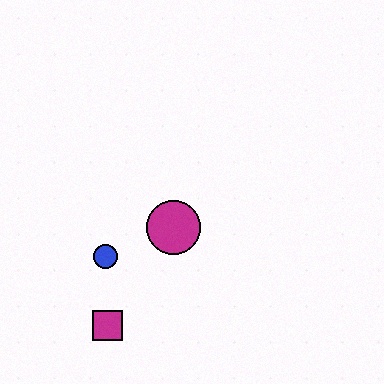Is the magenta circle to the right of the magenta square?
Yes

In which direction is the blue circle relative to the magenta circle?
The blue circle is to the left of the magenta circle.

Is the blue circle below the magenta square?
No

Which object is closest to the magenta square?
The blue circle is closest to the magenta square.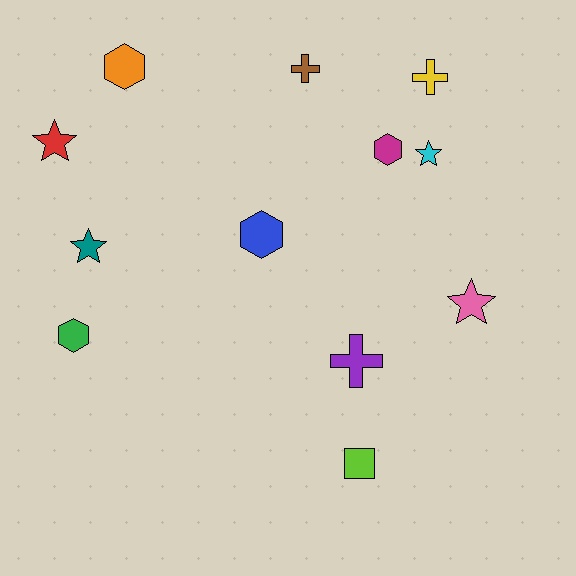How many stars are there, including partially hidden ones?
There are 4 stars.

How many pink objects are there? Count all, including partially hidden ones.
There is 1 pink object.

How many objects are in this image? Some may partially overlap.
There are 12 objects.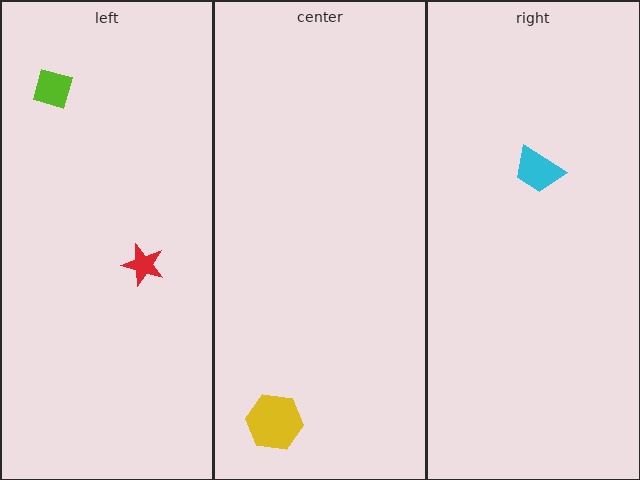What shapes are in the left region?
The red star, the lime diamond.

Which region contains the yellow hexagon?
The center region.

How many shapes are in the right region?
1.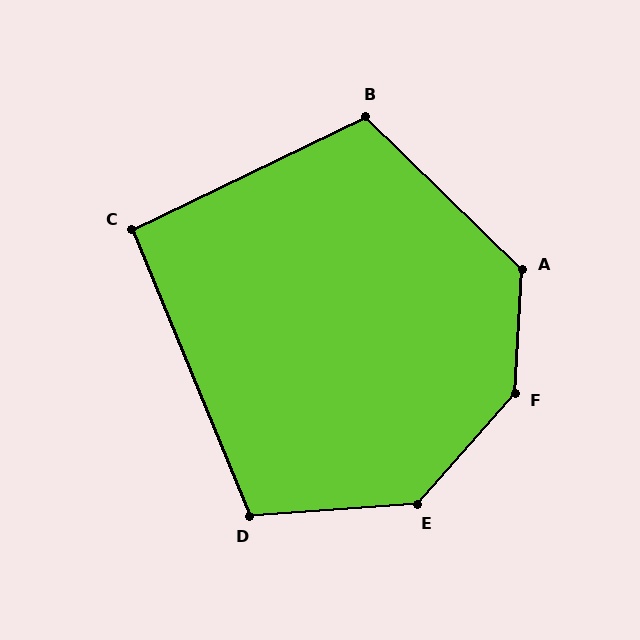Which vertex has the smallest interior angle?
C, at approximately 94 degrees.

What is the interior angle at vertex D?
Approximately 108 degrees (obtuse).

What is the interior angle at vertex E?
Approximately 135 degrees (obtuse).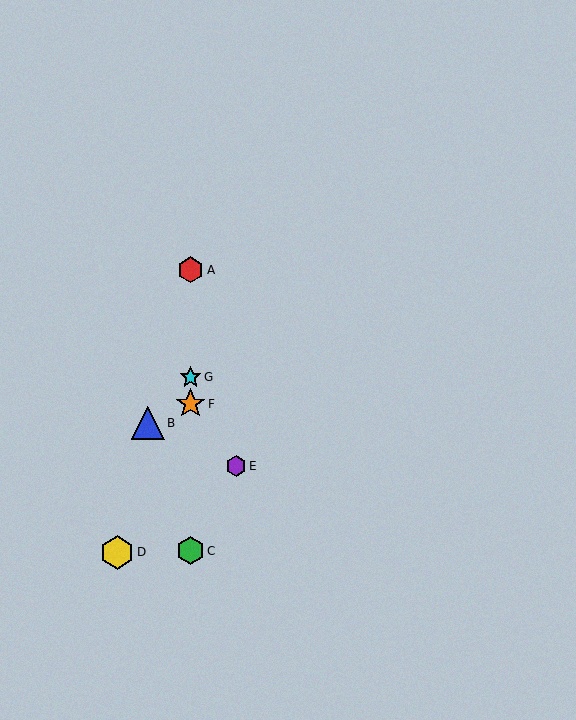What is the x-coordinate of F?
Object F is at x≈190.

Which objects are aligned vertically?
Objects A, C, F, G are aligned vertically.